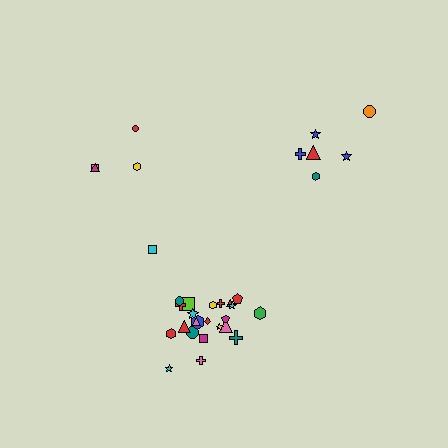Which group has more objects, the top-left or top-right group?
The top-right group.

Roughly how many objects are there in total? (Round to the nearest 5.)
Roughly 35 objects in total.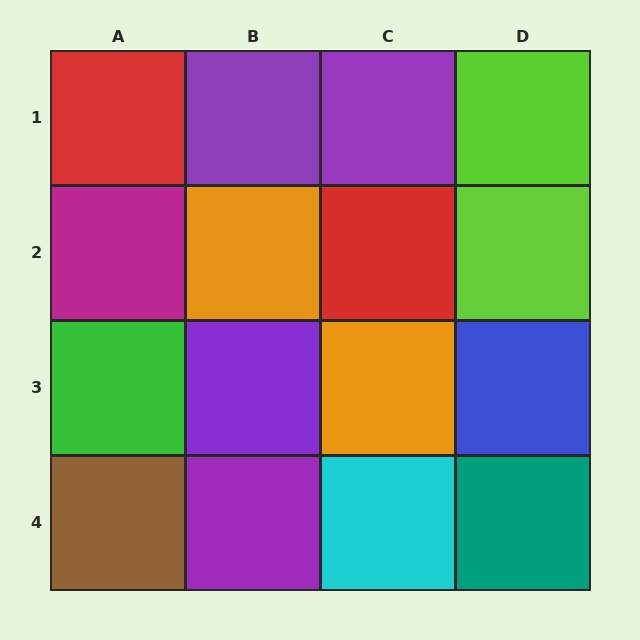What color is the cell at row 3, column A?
Green.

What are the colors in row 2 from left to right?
Magenta, orange, red, lime.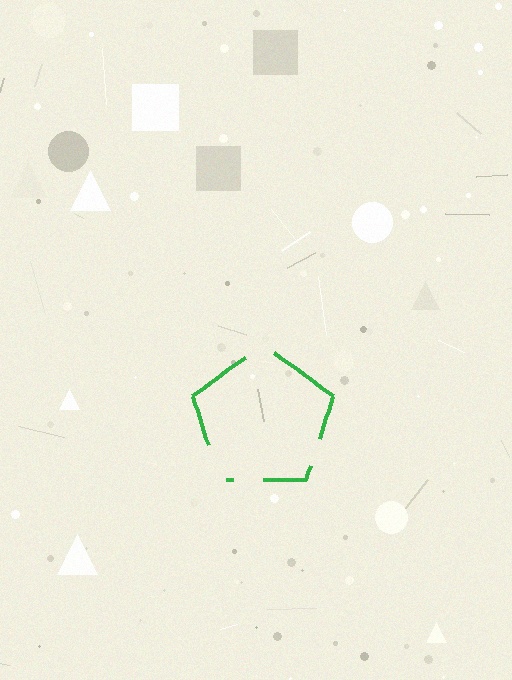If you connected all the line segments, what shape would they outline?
They would outline a pentagon.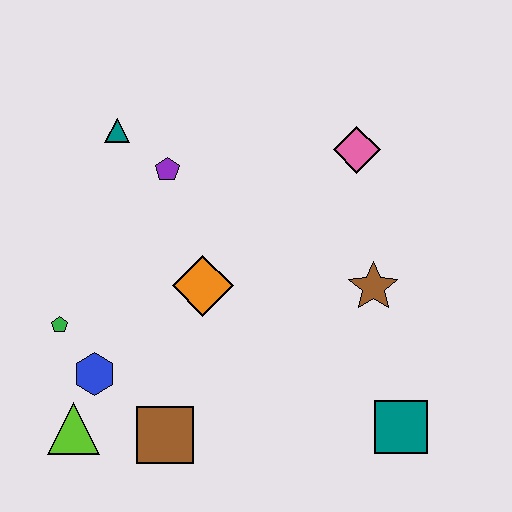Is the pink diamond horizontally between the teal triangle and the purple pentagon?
No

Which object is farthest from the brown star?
The lime triangle is farthest from the brown star.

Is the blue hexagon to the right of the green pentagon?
Yes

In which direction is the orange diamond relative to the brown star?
The orange diamond is to the left of the brown star.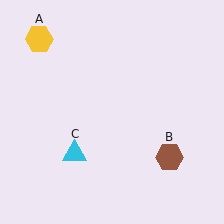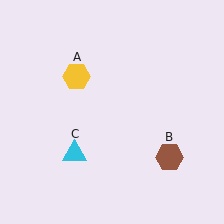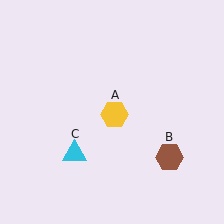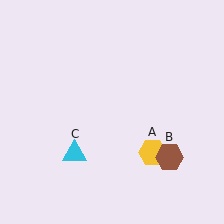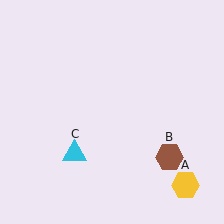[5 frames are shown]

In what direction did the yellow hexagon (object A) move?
The yellow hexagon (object A) moved down and to the right.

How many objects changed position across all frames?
1 object changed position: yellow hexagon (object A).